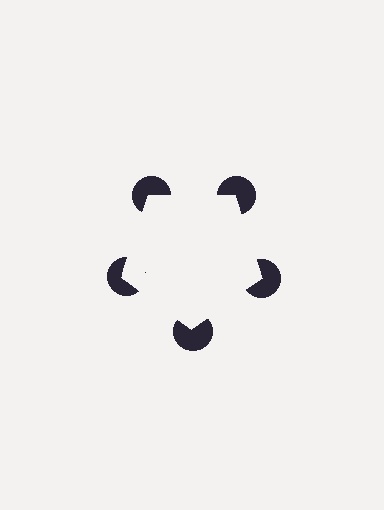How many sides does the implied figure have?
5 sides.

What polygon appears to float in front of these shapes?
An illusory pentagon — its edges are inferred from the aligned wedge cuts in the pac-man discs, not physically drawn.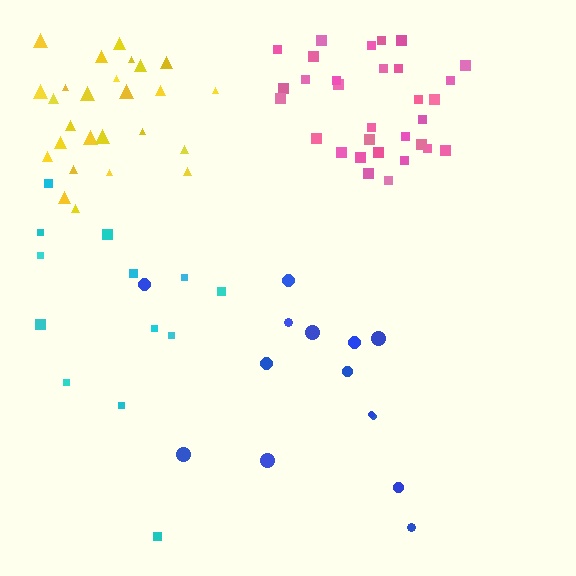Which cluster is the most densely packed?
Pink.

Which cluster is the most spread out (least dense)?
Cyan.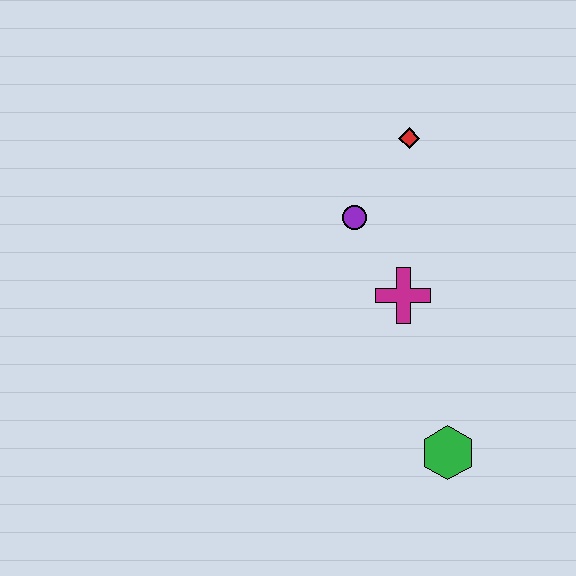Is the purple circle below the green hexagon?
No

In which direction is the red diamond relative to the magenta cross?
The red diamond is above the magenta cross.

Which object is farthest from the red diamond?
The green hexagon is farthest from the red diamond.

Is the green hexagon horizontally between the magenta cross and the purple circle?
No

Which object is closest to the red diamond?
The purple circle is closest to the red diamond.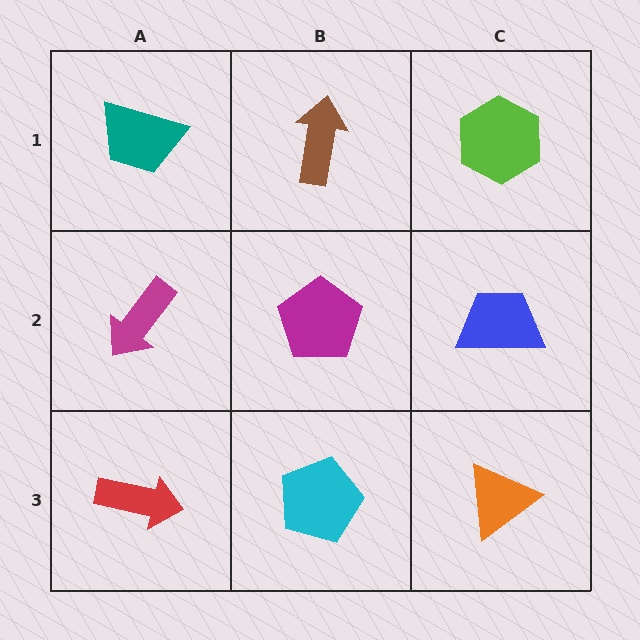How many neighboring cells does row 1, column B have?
3.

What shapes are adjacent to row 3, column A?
A magenta arrow (row 2, column A), a cyan pentagon (row 3, column B).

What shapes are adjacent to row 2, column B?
A brown arrow (row 1, column B), a cyan pentagon (row 3, column B), a magenta arrow (row 2, column A), a blue trapezoid (row 2, column C).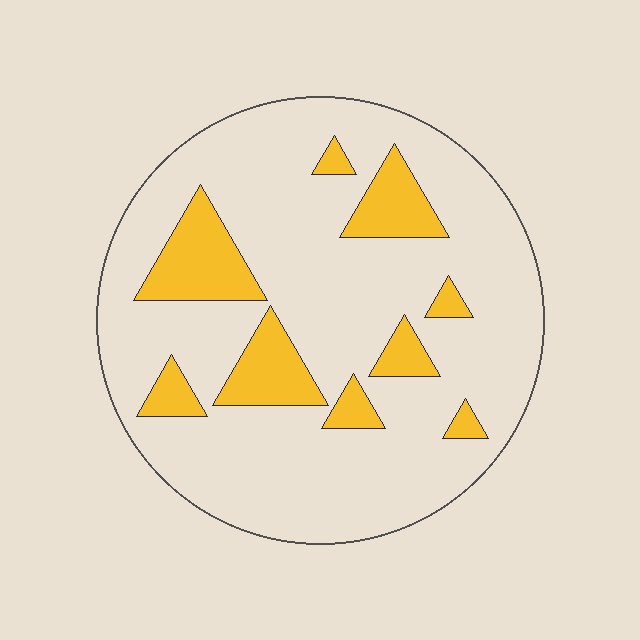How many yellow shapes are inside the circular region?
9.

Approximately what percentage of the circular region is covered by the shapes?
Approximately 20%.